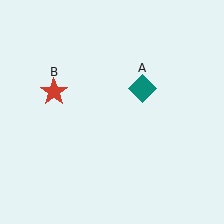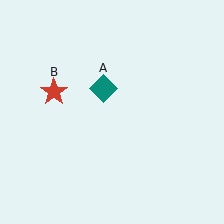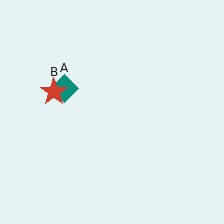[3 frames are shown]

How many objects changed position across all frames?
1 object changed position: teal diamond (object A).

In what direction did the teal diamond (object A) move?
The teal diamond (object A) moved left.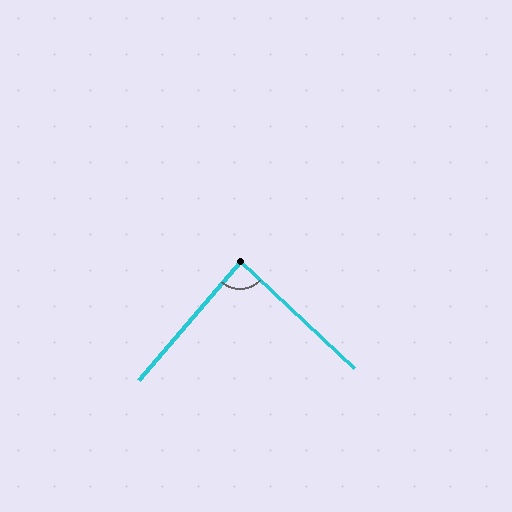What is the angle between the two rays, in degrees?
Approximately 87 degrees.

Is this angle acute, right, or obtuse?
It is approximately a right angle.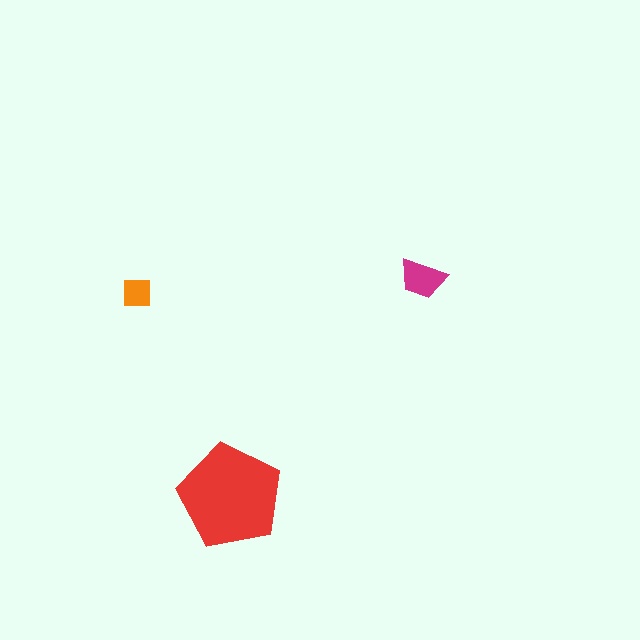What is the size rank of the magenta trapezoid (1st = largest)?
2nd.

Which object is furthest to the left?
The orange square is leftmost.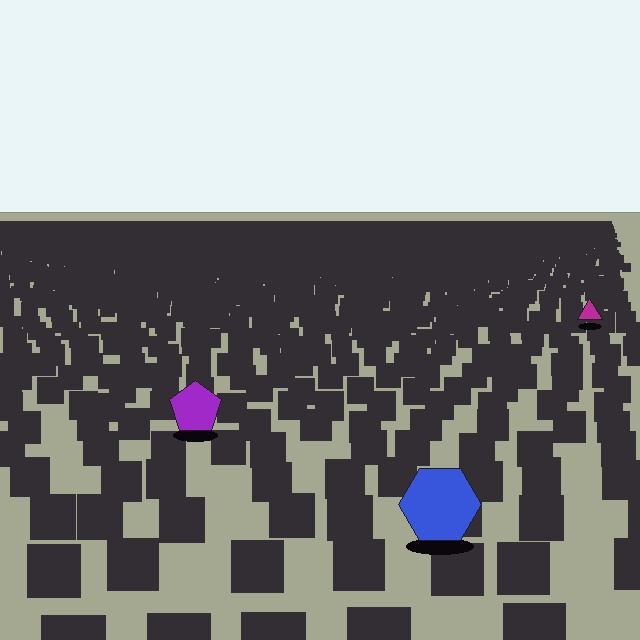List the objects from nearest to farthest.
From nearest to farthest: the blue hexagon, the purple pentagon, the magenta triangle.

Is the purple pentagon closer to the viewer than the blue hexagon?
No. The blue hexagon is closer — you can tell from the texture gradient: the ground texture is coarser near it.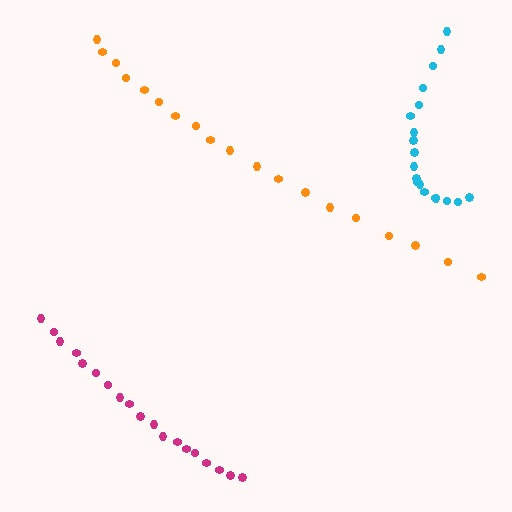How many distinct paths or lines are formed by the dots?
There are 3 distinct paths.